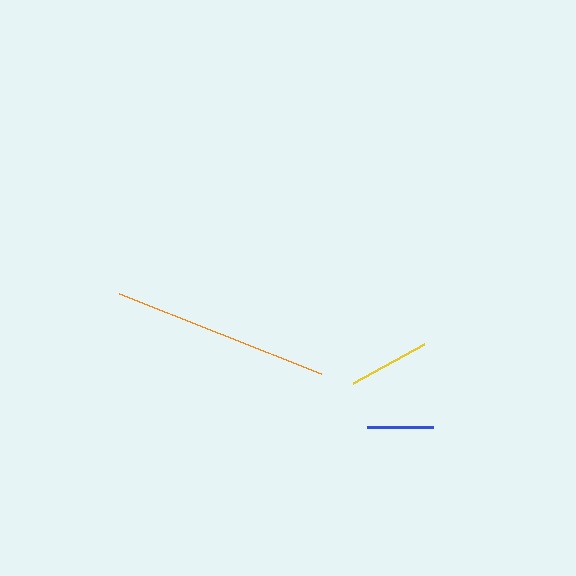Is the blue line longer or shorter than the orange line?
The orange line is longer than the blue line.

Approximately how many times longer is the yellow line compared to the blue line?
The yellow line is approximately 1.2 times the length of the blue line.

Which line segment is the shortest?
The blue line is the shortest at approximately 66 pixels.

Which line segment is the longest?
The orange line is the longest at approximately 217 pixels.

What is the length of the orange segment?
The orange segment is approximately 217 pixels long.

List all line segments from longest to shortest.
From longest to shortest: orange, yellow, blue.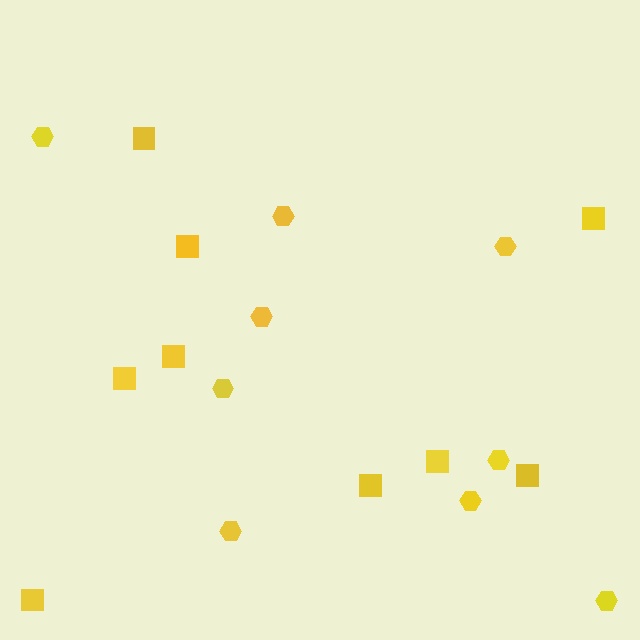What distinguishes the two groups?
There are 2 groups: one group of hexagons (9) and one group of squares (9).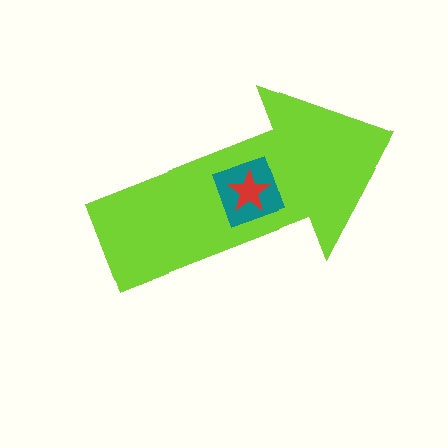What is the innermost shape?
The red star.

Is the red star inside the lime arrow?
Yes.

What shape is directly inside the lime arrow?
The teal square.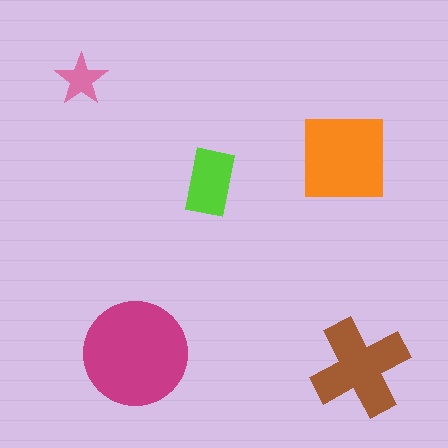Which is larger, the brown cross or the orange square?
The orange square.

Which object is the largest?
The magenta circle.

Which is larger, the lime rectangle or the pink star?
The lime rectangle.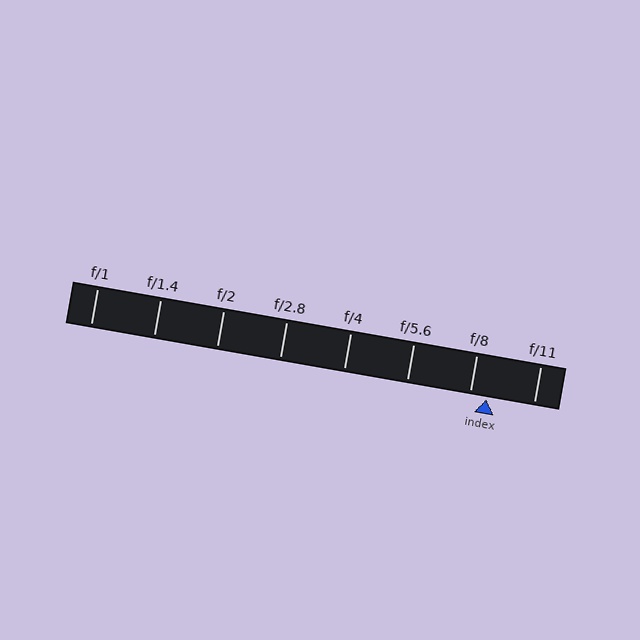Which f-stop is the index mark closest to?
The index mark is closest to f/8.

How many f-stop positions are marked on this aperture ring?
There are 8 f-stop positions marked.